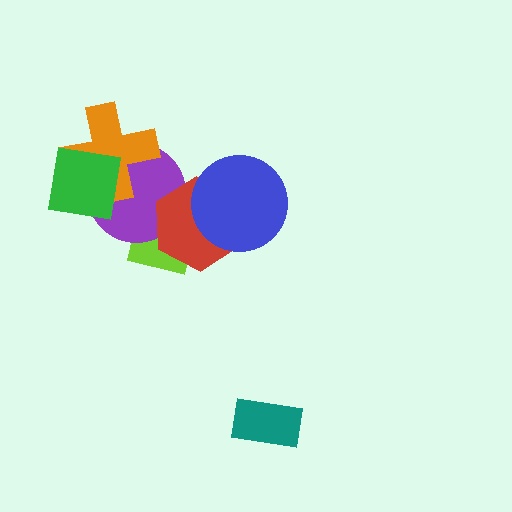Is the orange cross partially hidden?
Yes, it is partially covered by another shape.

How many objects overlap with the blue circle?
1 object overlaps with the blue circle.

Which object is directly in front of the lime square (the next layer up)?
The purple circle is directly in front of the lime square.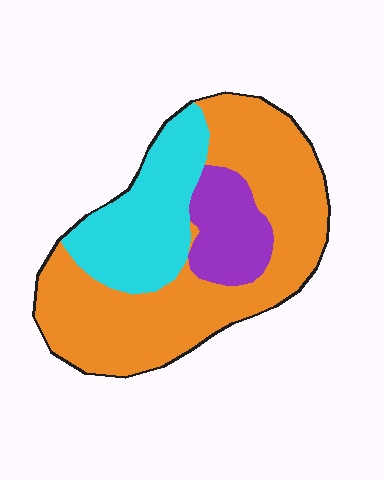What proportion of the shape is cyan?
Cyan takes up about one quarter (1/4) of the shape.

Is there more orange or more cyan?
Orange.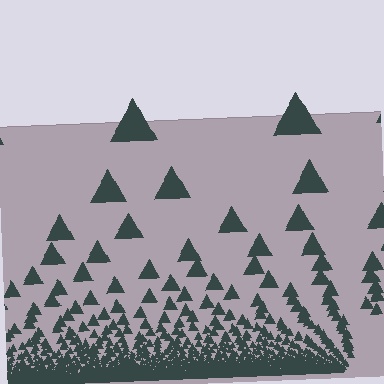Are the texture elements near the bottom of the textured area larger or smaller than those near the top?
Smaller. The gradient is inverted — elements near the bottom are smaller and denser.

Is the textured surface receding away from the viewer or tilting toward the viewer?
The surface appears to tilt toward the viewer. Texture elements get larger and sparser toward the top.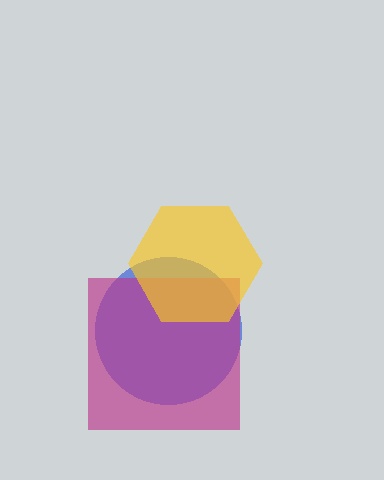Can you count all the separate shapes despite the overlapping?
Yes, there are 3 separate shapes.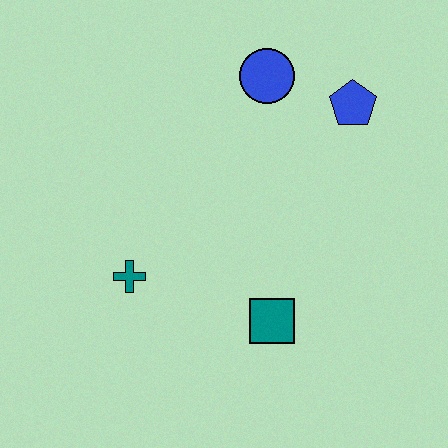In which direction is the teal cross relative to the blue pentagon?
The teal cross is to the left of the blue pentagon.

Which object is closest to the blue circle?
The blue pentagon is closest to the blue circle.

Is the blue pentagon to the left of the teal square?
No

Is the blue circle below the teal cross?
No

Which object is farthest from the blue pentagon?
The teal cross is farthest from the blue pentagon.